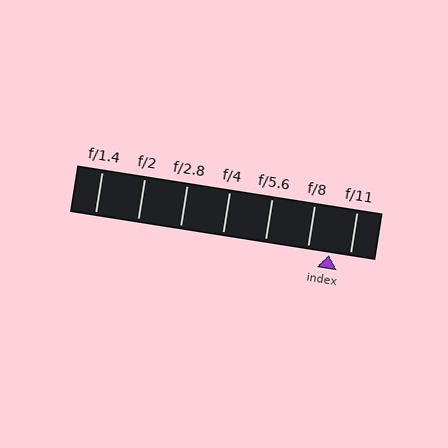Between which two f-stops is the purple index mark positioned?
The index mark is between f/8 and f/11.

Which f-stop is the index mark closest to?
The index mark is closest to f/11.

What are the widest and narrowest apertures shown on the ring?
The widest aperture shown is f/1.4 and the narrowest is f/11.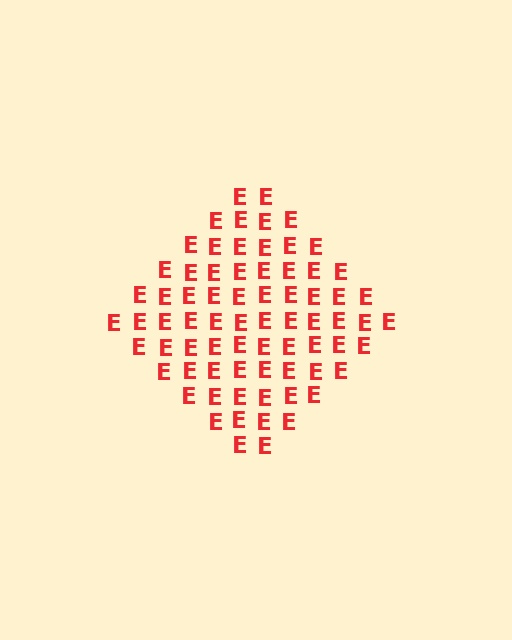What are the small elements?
The small elements are letter E's.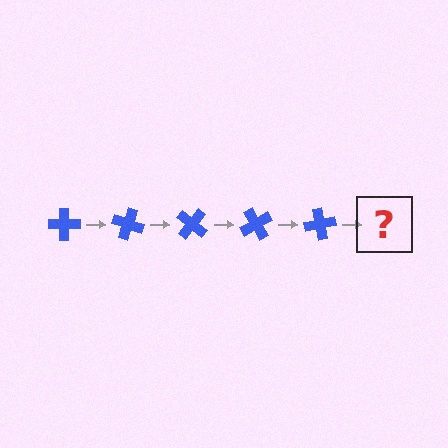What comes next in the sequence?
The next element should be a blue cross rotated 100 degrees.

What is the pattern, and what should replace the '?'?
The pattern is that the cross rotates 20 degrees each step. The '?' should be a blue cross rotated 100 degrees.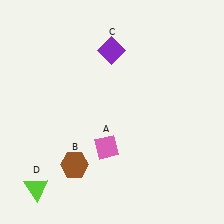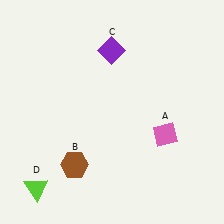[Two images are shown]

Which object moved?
The pink diamond (A) moved right.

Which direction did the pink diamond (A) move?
The pink diamond (A) moved right.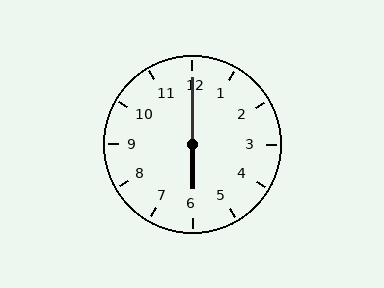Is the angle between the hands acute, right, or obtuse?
It is obtuse.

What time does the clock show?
6:00.